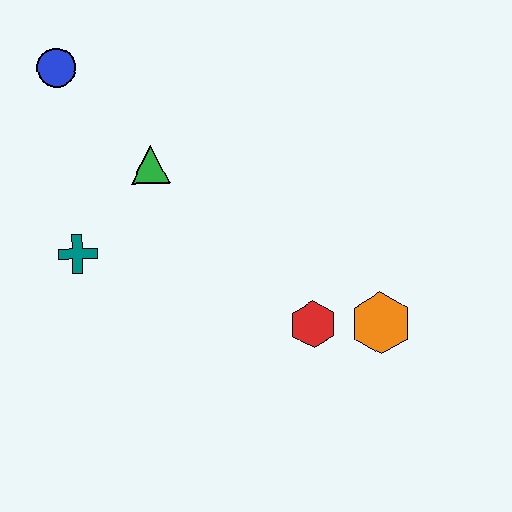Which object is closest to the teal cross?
The green triangle is closest to the teal cross.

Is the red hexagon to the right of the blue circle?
Yes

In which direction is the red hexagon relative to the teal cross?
The red hexagon is to the right of the teal cross.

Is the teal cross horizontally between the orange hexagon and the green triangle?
No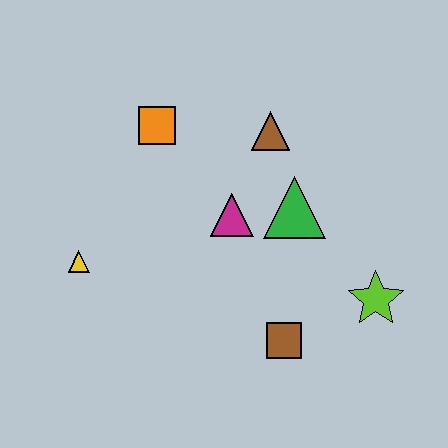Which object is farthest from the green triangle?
The yellow triangle is farthest from the green triangle.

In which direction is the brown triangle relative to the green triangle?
The brown triangle is above the green triangle.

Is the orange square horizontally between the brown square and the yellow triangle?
Yes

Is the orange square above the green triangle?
Yes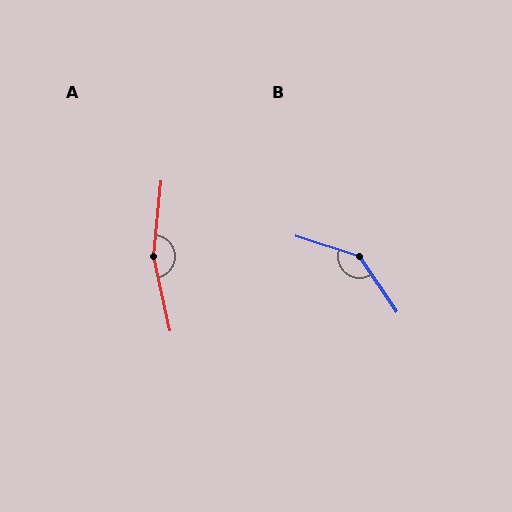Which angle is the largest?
A, at approximately 162 degrees.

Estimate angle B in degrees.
Approximately 142 degrees.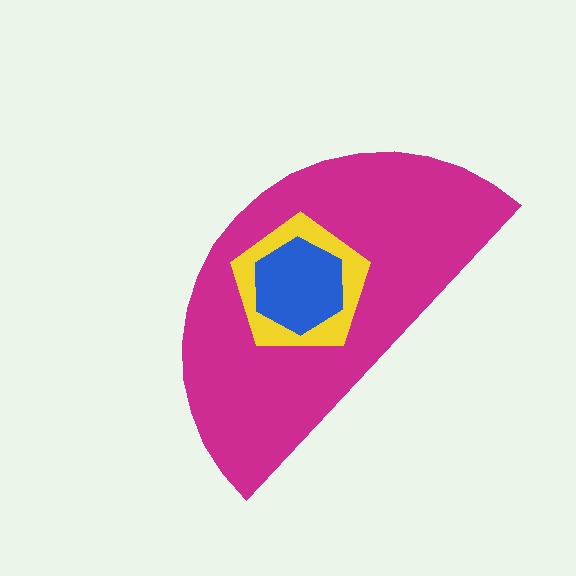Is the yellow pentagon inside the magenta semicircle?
Yes.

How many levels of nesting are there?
3.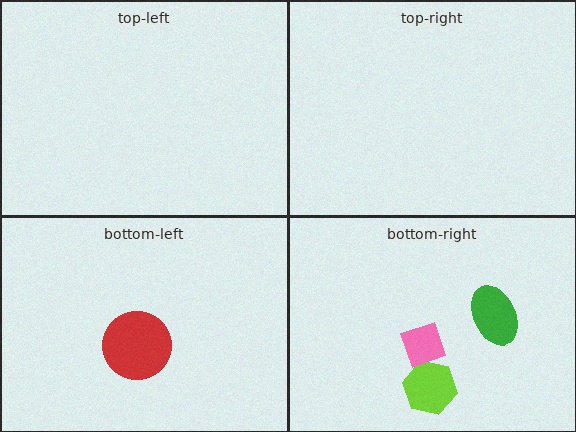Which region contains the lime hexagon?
The bottom-right region.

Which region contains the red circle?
The bottom-left region.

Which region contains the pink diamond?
The bottom-right region.